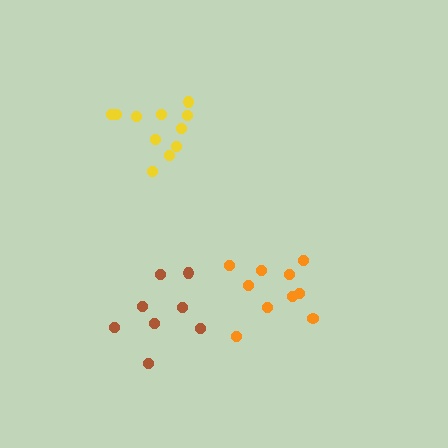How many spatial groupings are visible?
There are 3 spatial groupings.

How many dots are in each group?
Group 1: 10 dots, Group 2: 11 dots, Group 3: 8 dots (29 total).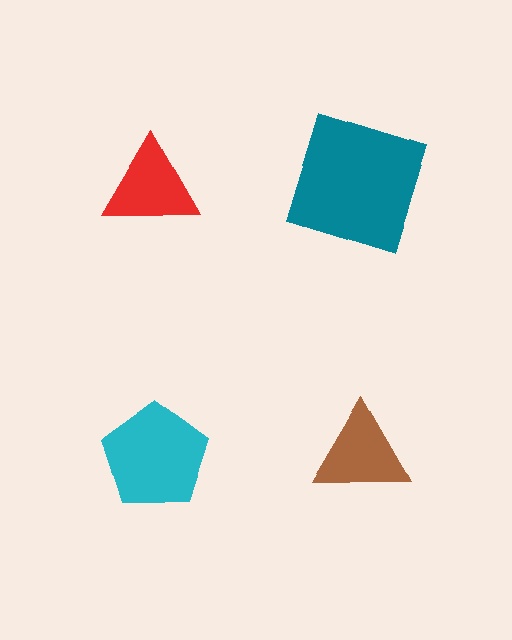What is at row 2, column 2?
A brown triangle.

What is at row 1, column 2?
A teal square.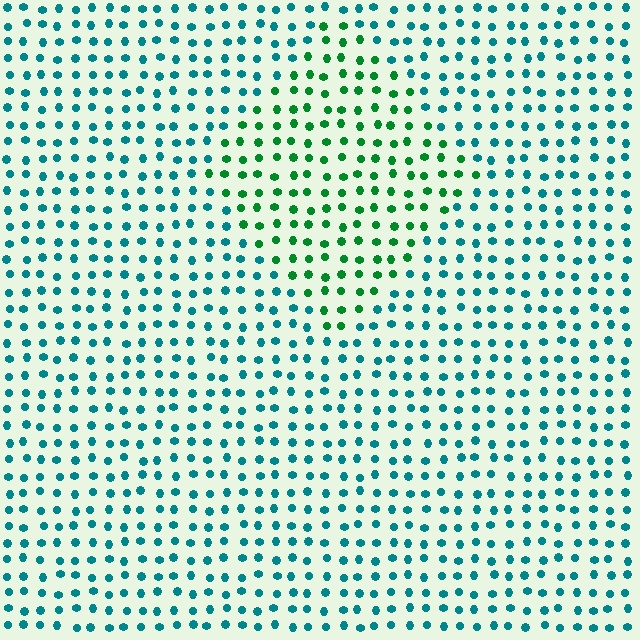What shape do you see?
I see a diamond.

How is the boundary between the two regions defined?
The boundary is defined purely by a slight shift in hue (about 45 degrees). Spacing, size, and orientation are identical on both sides.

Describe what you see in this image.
The image is filled with small teal elements in a uniform arrangement. A diamond-shaped region is visible where the elements are tinted to a slightly different hue, forming a subtle color boundary.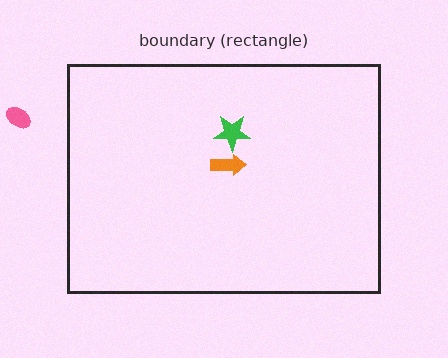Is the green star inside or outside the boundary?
Inside.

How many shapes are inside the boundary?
2 inside, 1 outside.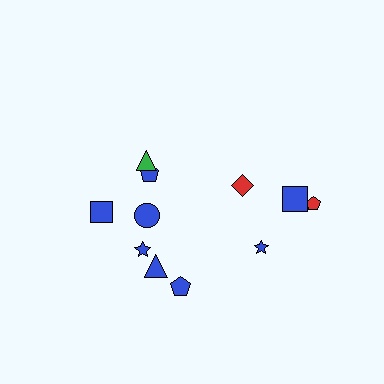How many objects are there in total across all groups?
There are 11 objects.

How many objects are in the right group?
There are 4 objects.